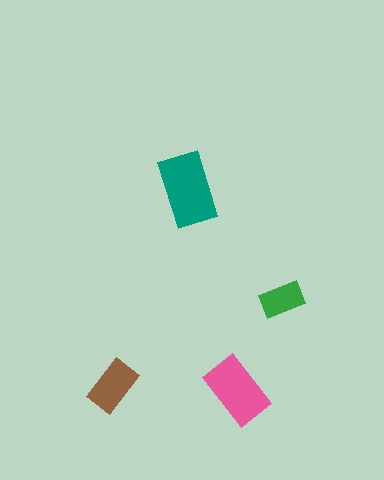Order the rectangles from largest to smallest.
the teal one, the pink one, the brown one, the green one.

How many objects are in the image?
There are 4 objects in the image.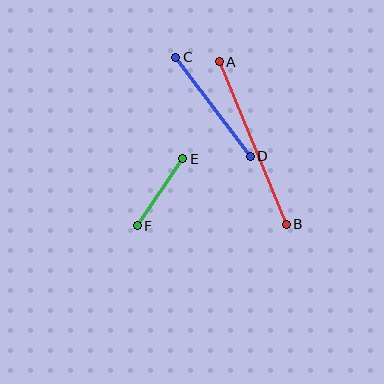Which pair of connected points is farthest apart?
Points A and B are farthest apart.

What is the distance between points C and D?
The distance is approximately 124 pixels.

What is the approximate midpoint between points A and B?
The midpoint is at approximately (253, 143) pixels.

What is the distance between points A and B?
The distance is approximately 175 pixels.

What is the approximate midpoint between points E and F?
The midpoint is at approximately (160, 192) pixels.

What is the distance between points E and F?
The distance is approximately 81 pixels.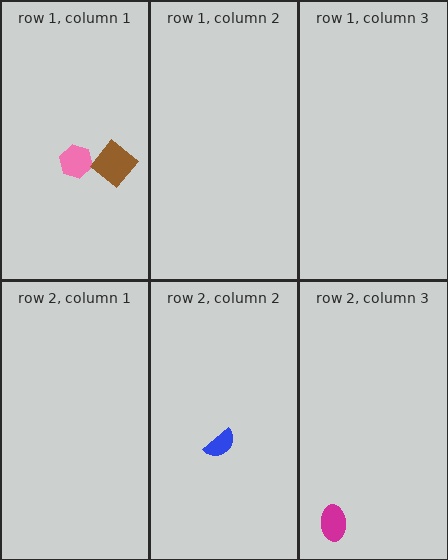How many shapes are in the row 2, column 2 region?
1.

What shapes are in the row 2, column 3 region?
The magenta ellipse.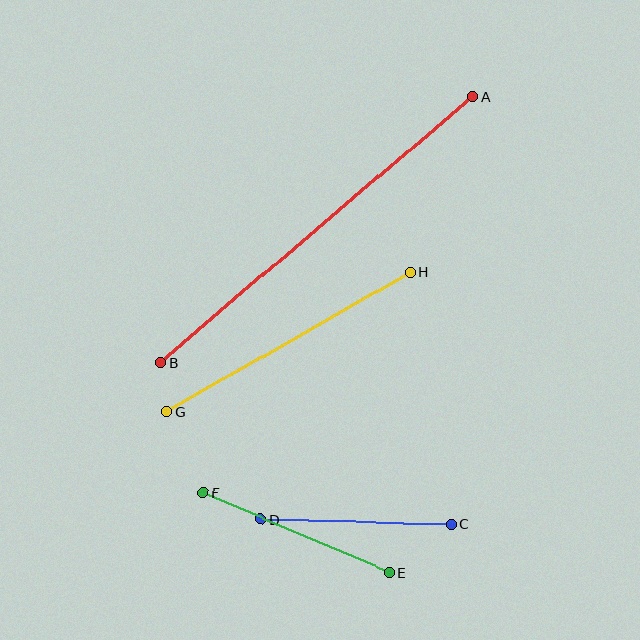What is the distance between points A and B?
The distance is approximately 410 pixels.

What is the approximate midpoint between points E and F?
The midpoint is at approximately (296, 533) pixels.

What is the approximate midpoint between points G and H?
The midpoint is at approximately (289, 342) pixels.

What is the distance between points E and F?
The distance is approximately 202 pixels.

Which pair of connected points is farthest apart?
Points A and B are farthest apart.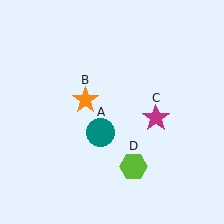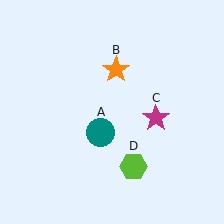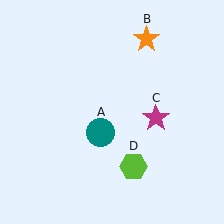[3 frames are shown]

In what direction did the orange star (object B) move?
The orange star (object B) moved up and to the right.